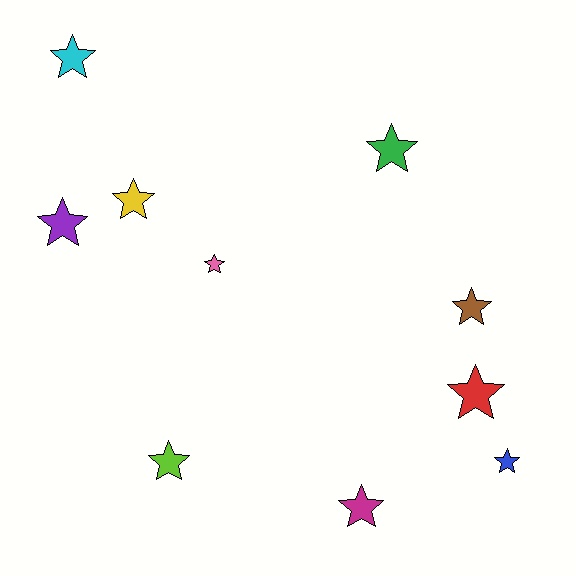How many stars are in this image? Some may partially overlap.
There are 10 stars.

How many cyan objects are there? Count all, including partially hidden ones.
There is 1 cyan object.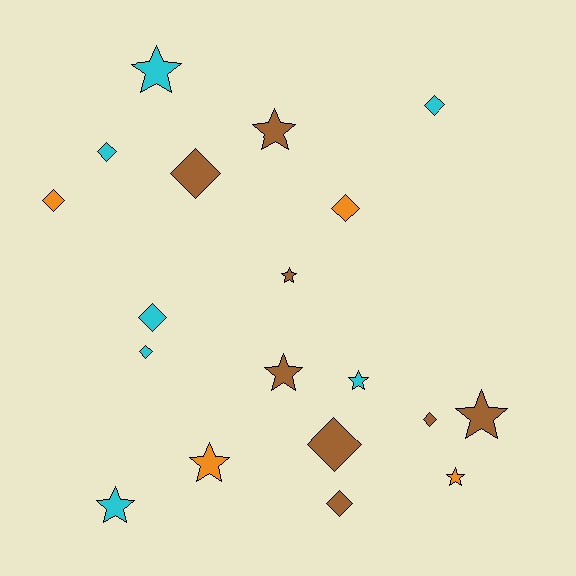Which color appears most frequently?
Brown, with 8 objects.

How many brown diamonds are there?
There are 4 brown diamonds.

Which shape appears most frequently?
Diamond, with 10 objects.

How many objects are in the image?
There are 19 objects.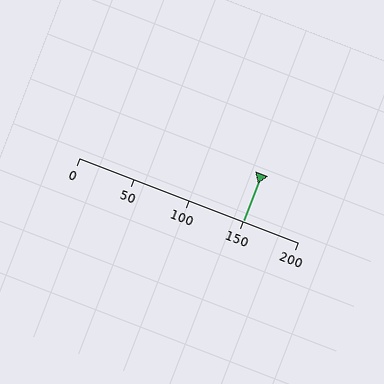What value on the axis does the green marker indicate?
The marker indicates approximately 150.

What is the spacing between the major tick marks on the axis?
The major ticks are spaced 50 apart.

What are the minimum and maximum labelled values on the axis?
The axis runs from 0 to 200.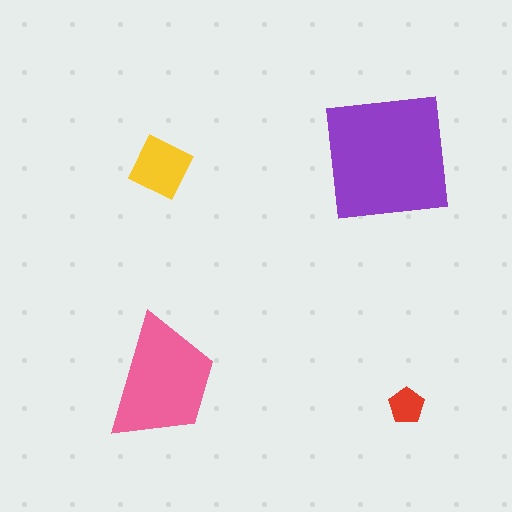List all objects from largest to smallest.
The purple square, the pink trapezoid, the yellow diamond, the red pentagon.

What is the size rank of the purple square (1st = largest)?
1st.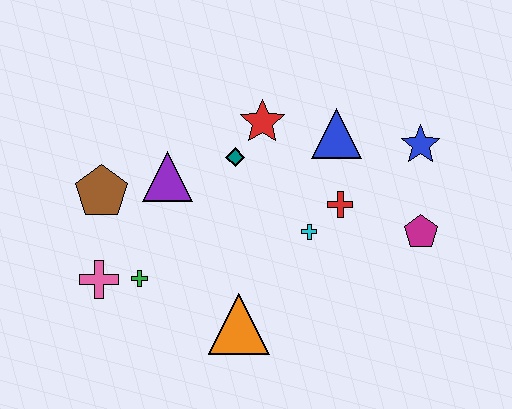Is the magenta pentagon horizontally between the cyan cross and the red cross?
No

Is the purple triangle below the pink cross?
No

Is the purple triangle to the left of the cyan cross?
Yes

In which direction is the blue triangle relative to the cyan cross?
The blue triangle is above the cyan cross.